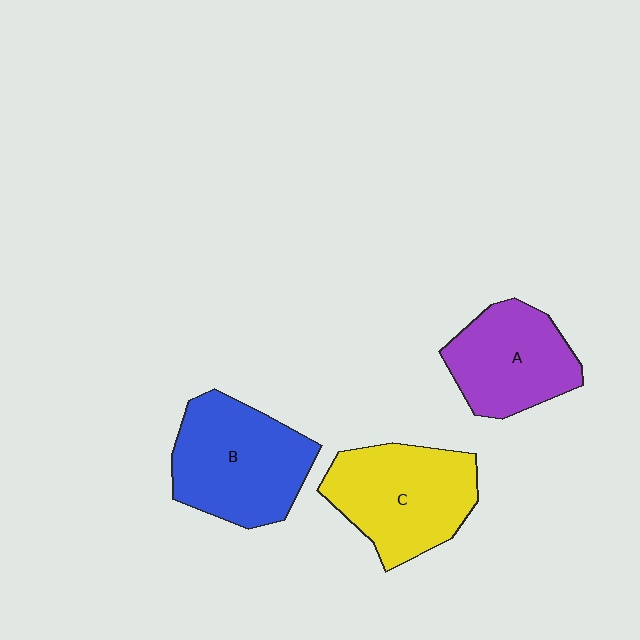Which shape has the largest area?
Shape B (blue).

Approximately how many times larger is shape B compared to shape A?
Approximately 1.3 times.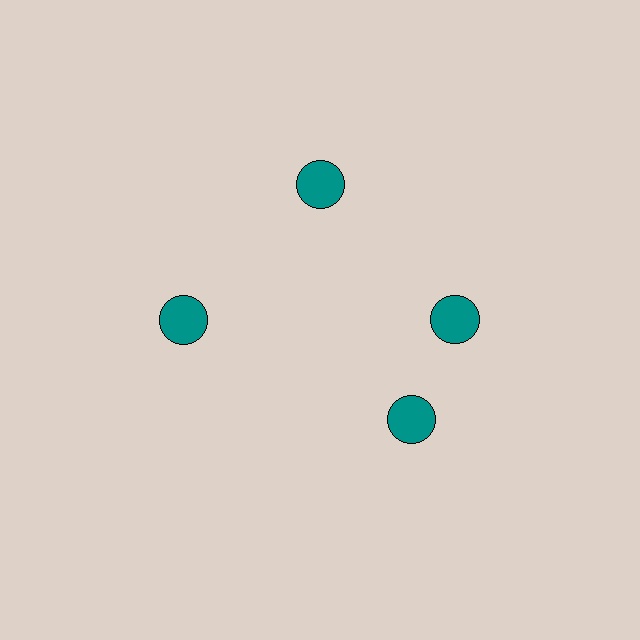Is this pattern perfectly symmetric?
No. The 4 teal circles are arranged in a ring, but one element near the 6 o'clock position is rotated out of alignment along the ring, breaking the 4-fold rotational symmetry.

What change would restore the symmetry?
The symmetry would be restored by rotating it back into even spacing with its neighbors so that all 4 circles sit at equal angles and equal distance from the center.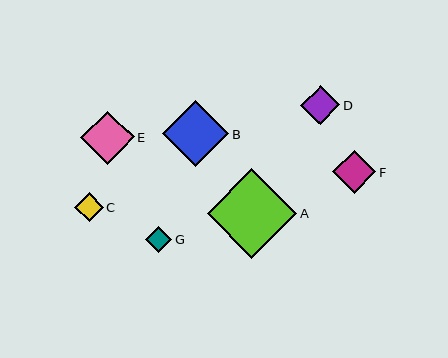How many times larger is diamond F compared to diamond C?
Diamond F is approximately 1.5 times the size of diamond C.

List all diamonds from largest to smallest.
From largest to smallest: A, B, E, F, D, C, G.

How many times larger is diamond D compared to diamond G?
Diamond D is approximately 1.5 times the size of diamond G.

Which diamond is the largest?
Diamond A is the largest with a size of approximately 89 pixels.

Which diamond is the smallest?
Diamond G is the smallest with a size of approximately 26 pixels.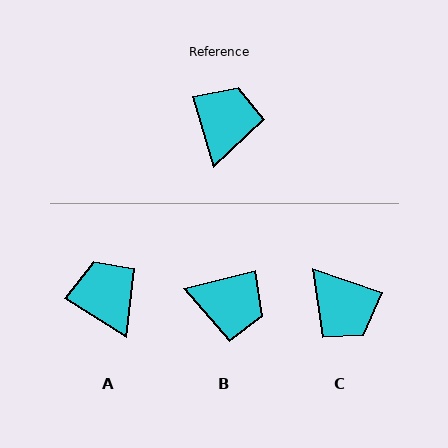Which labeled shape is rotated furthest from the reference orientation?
C, about 125 degrees away.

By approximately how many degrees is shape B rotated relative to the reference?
Approximately 92 degrees clockwise.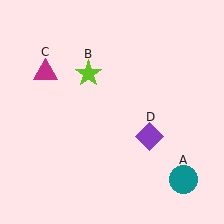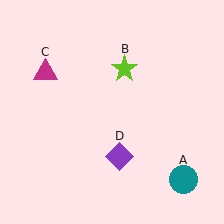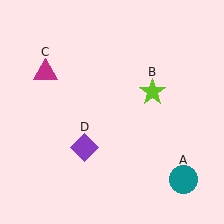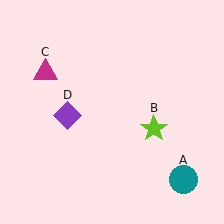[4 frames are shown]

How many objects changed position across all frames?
2 objects changed position: lime star (object B), purple diamond (object D).